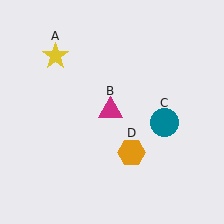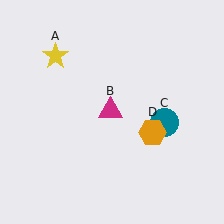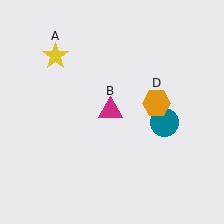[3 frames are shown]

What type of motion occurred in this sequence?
The orange hexagon (object D) rotated counterclockwise around the center of the scene.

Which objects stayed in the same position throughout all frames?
Yellow star (object A) and magenta triangle (object B) and teal circle (object C) remained stationary.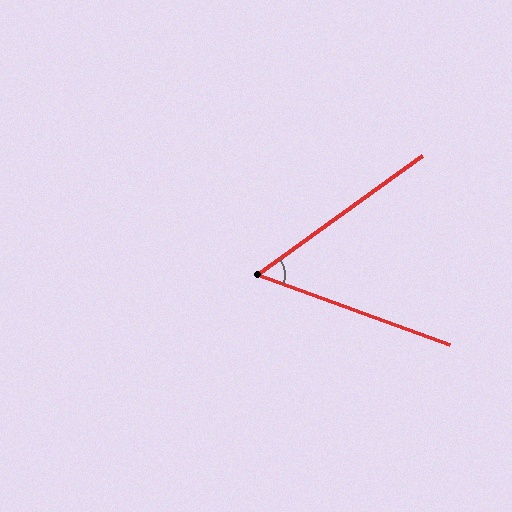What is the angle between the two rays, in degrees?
Approximately 56 degrees.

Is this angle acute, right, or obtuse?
It is acute.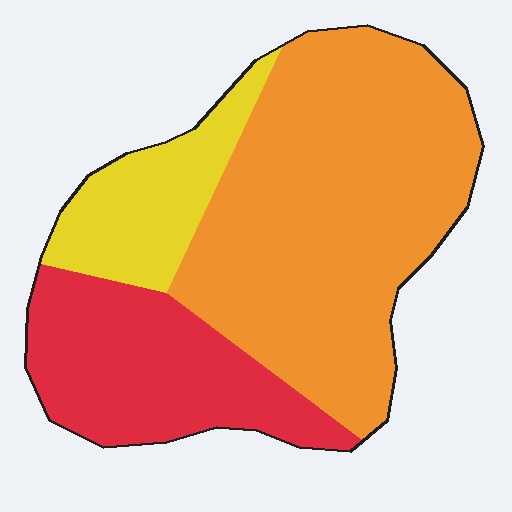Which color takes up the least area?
Yellow, at roughly 15%.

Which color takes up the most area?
Orange, at roughly 55%.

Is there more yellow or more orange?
Orange.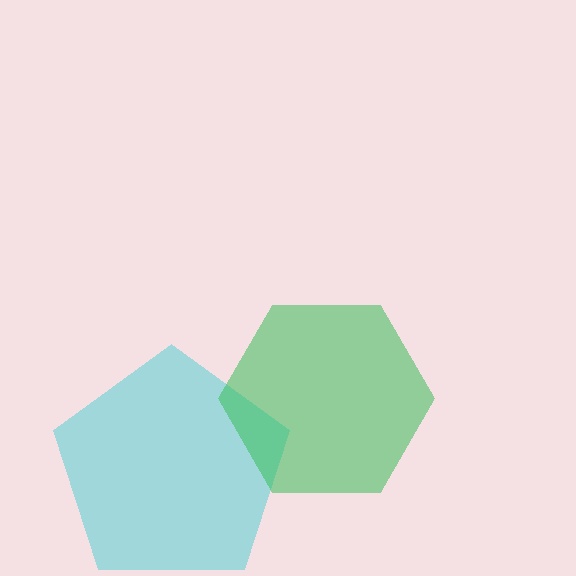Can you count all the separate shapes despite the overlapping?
Yes, there are 2 separate shapes.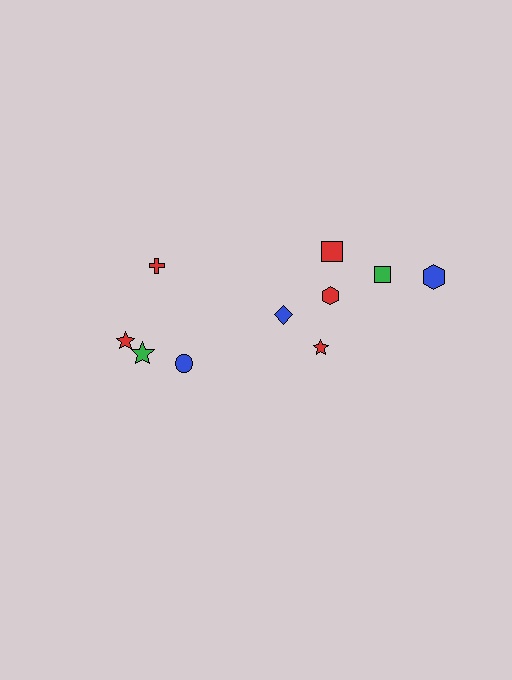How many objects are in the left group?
There are 4 objects.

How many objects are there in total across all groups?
There are 10 objects.